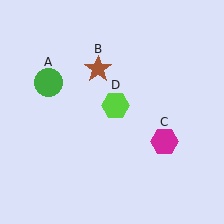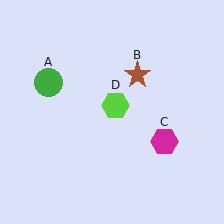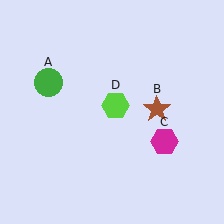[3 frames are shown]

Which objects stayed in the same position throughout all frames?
Green circle (object A) and magenta hexagon (object C) and lime hexagon (object D) remained stationary.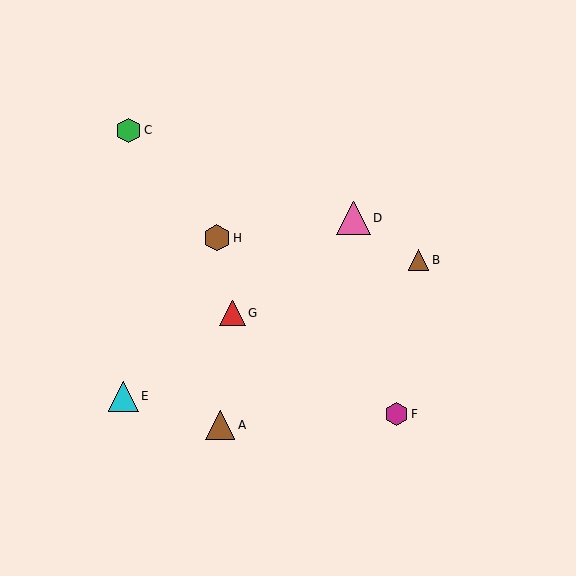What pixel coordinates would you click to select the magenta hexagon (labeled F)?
Click at (396, 414) to select the magenta hexagon F.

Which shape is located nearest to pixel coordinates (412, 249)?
The brown triangle (labeled B) at (418, 260) is nearest to that location.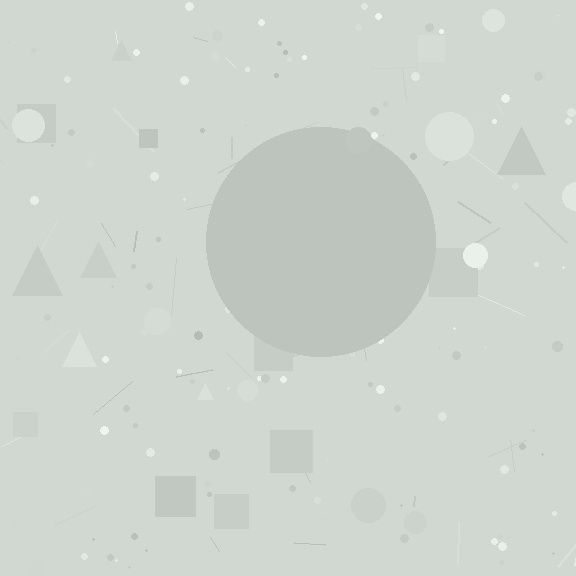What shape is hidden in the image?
A circle is hidden in the image.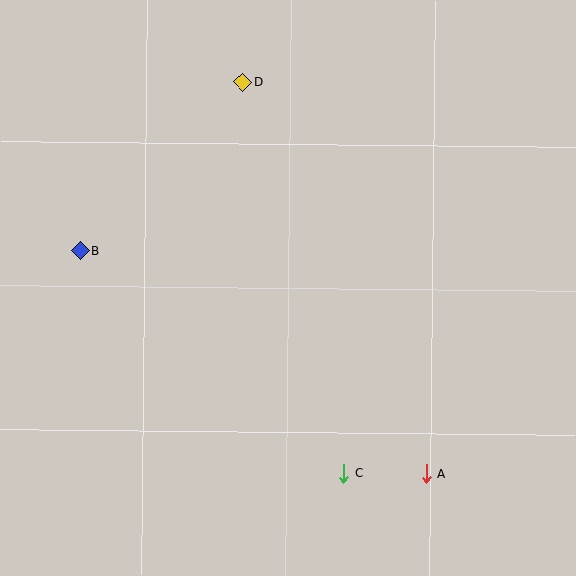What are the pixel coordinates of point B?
Point B is at (81, 251).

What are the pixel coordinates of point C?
Point C is at (344, 473).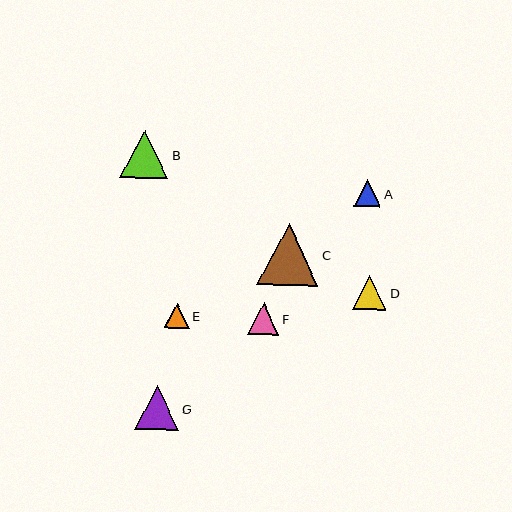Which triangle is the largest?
Triangle C is the largest with a size of approximately 61 pixels.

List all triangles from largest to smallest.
From largest to smallest: C, B, G, D, F, A, E.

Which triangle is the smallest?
Triangle E is the smallest with a size of approximately 25 pixels.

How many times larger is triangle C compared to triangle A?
Triangle C is approximately 2.3 times the size of triangle A.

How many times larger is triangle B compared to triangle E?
Triangle B is approximately 1.9 times the size of triangle E.